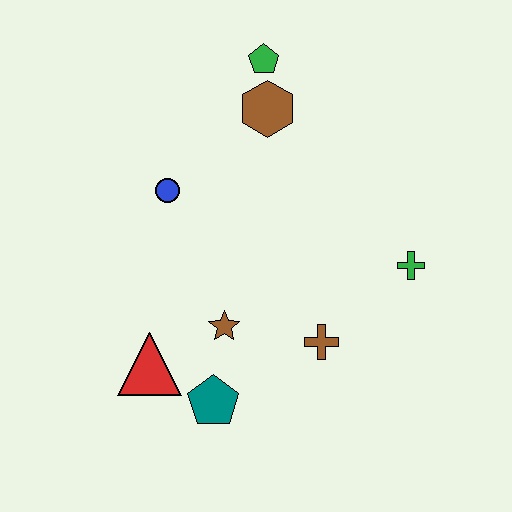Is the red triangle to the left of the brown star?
Yes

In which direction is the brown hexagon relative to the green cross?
The brown hexagon is above the green cross.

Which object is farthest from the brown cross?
The green pentagon is farthest from the brown cross.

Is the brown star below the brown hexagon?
Yes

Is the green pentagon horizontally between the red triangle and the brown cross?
Yes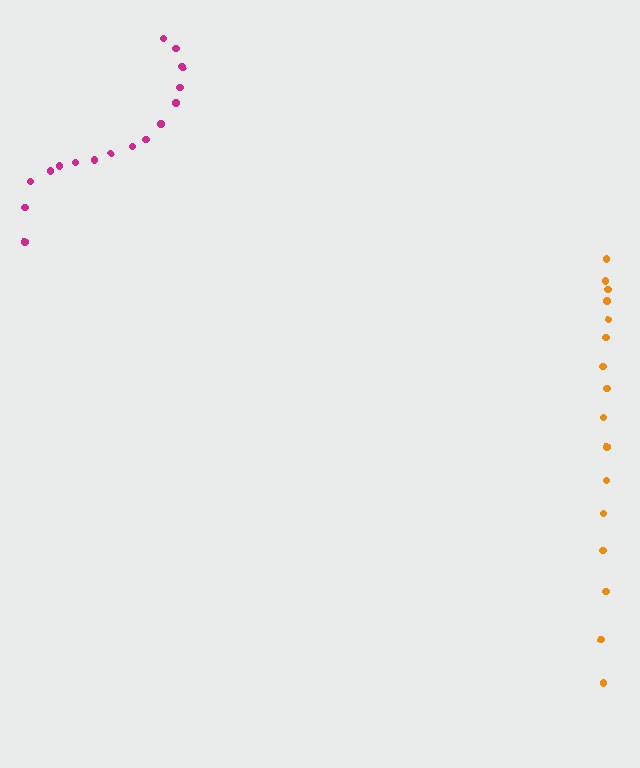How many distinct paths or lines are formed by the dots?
There are 2 distinct paths.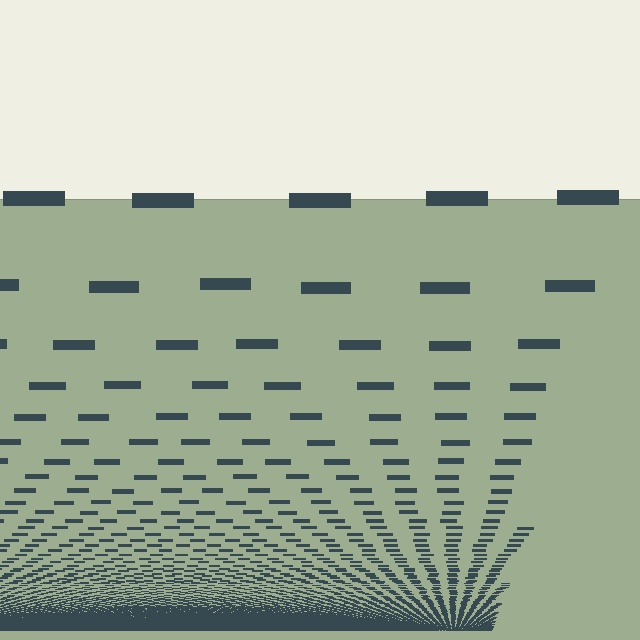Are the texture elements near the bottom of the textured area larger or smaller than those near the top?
Smaller. The gradient is inverted — elements near the bottom are smaller and denser.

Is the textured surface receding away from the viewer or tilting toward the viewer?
The surface appears to tilt toward the viewer. Texture elements get larger and sparser toward the top.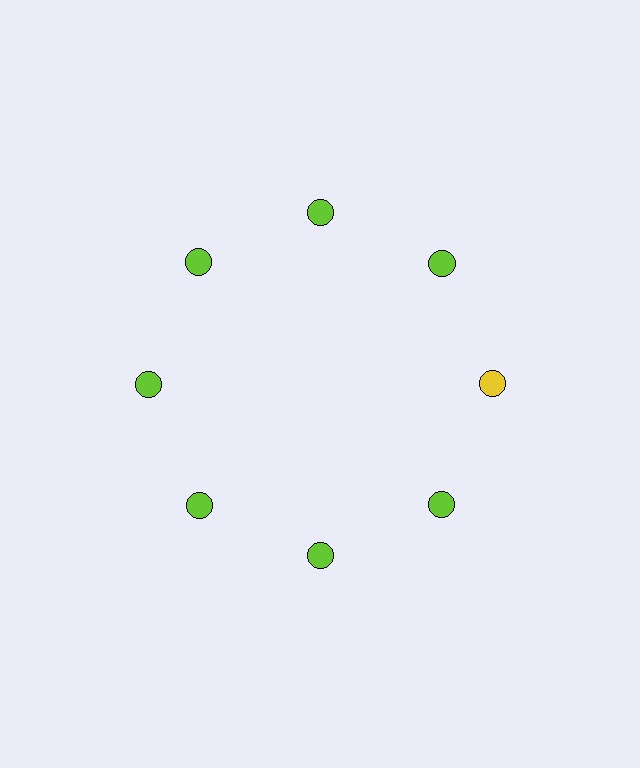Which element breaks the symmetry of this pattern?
The yellow circle at roughly the 3 o'clock position breaks the symmetry. All other shapes are lime circles.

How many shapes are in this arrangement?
There are 8 shapes arranged in a ring pattern.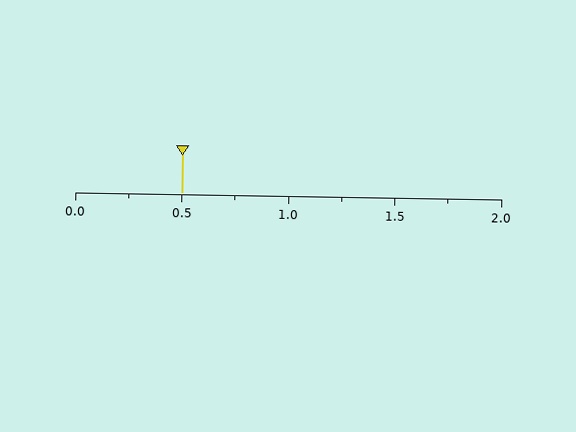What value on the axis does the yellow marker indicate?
The marker indicates approximately 0.5.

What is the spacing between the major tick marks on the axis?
The major ticks are spaced 0.5 apart.